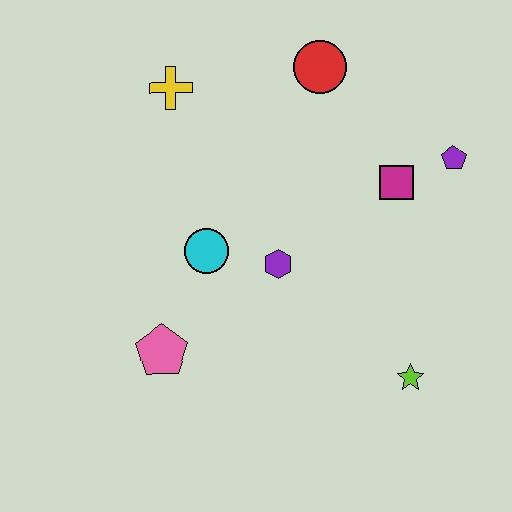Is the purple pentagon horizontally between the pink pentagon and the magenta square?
No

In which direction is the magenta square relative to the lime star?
The magenta square is above the lime star.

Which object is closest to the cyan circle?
The purple hexagon is closest to the cyan circle.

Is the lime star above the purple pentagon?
No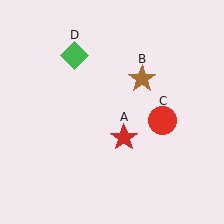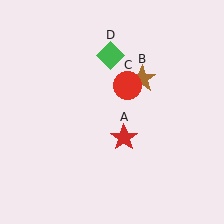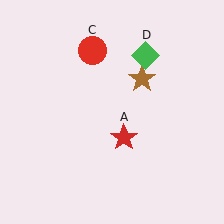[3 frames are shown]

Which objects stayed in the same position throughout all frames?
Red star (object A) and brown star (object B) remained stationary.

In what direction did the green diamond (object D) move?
The green diamond (object D) moved right.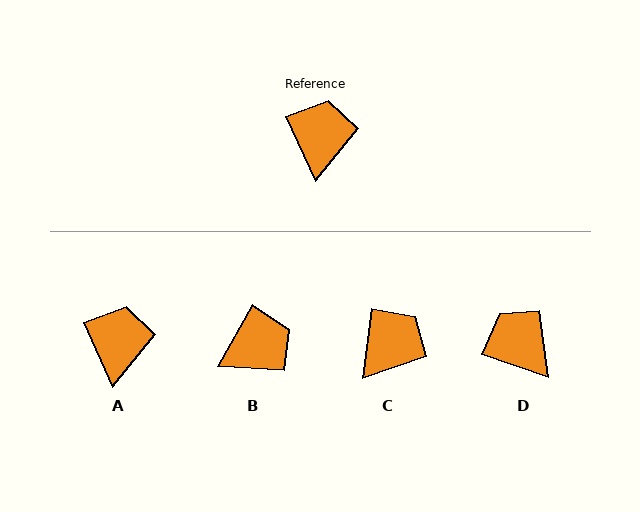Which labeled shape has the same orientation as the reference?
A.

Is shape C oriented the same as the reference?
No, it is off by about 31 degrees.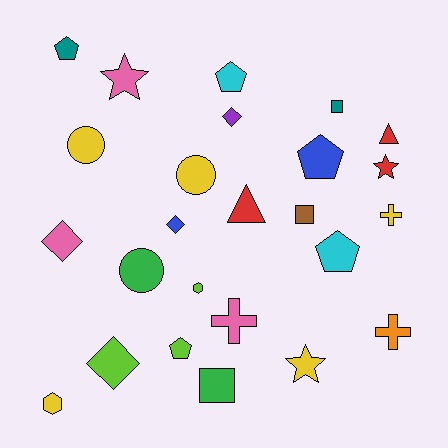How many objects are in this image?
There are 25 objects.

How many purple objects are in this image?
There is 1 purple object.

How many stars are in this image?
There are 3 stars.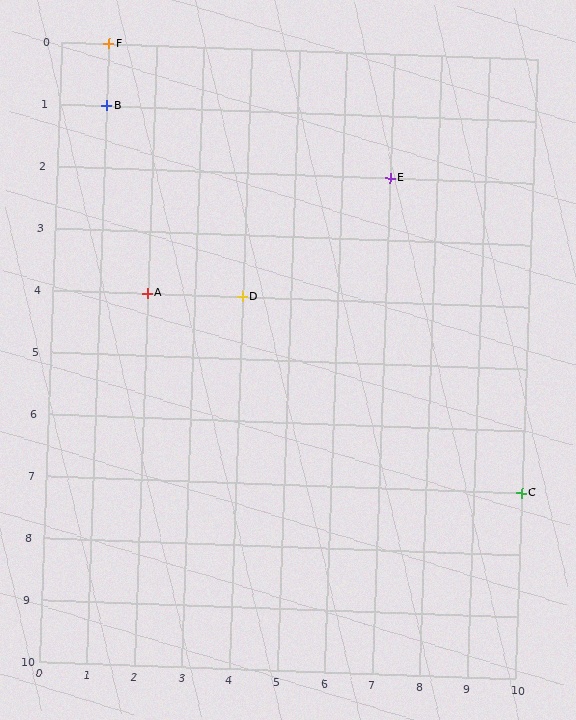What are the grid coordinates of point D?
Point D is at grid coordinates (4, 4).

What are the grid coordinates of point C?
Point C is at grid coordinates (10, 7).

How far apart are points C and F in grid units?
Points C and F are 9 columns and 7 rows apart (about 11.4 grid units diagonally).